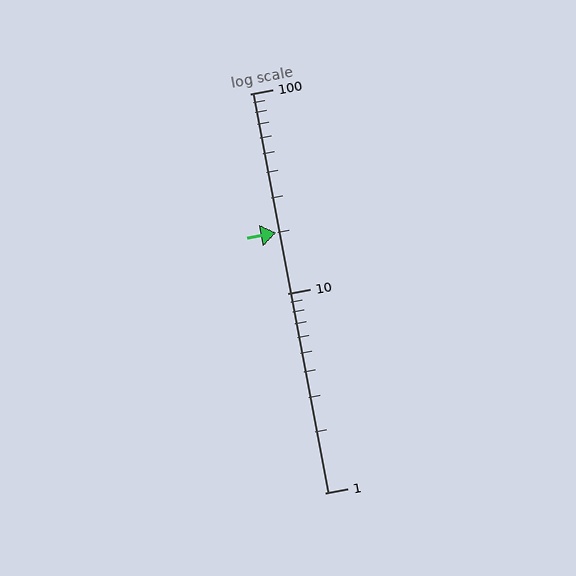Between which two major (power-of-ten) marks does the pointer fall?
The pointer is between 10 and 100.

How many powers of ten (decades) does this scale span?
The scale spans 2 decades, from 1 to 100.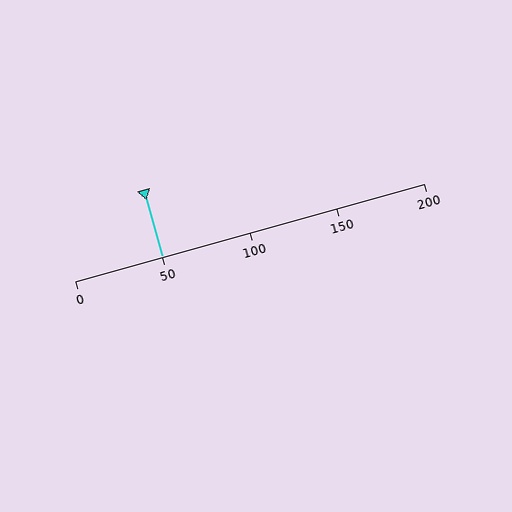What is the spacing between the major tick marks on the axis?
The major ticks are spaced 50 apart.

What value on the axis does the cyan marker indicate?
The marker indicates approximately 50.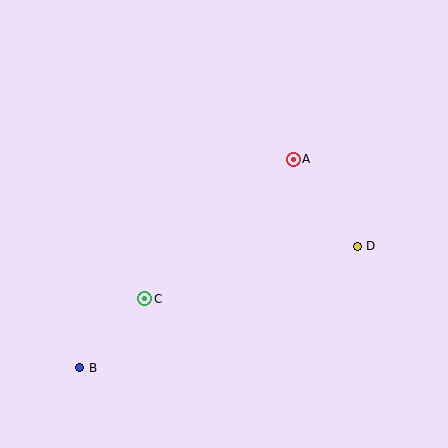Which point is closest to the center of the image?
Point A at (293, 159) is closest to the center.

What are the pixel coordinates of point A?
Point A is at (293, 159).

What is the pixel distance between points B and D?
The distance between B and D is 303 pixels.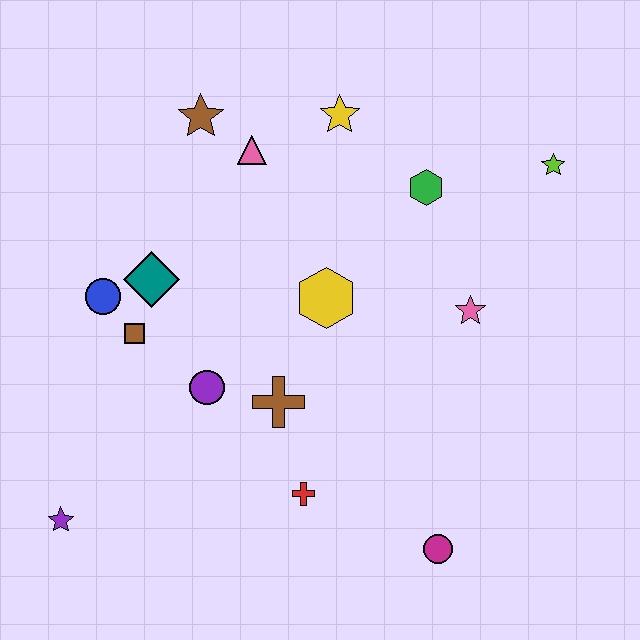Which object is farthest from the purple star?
The lime star is farthest from the purple star.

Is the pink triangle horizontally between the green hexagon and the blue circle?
Yes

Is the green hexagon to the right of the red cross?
Yes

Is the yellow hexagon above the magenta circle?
Yes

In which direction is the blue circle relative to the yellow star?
The blue circle is to the left of the yellow star.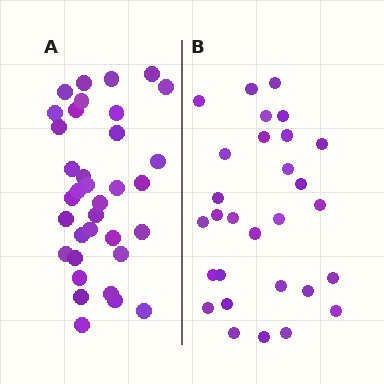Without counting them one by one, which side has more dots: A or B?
Region A (the left region) has more dots.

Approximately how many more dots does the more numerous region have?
Region A has about 6 more dots than region B.